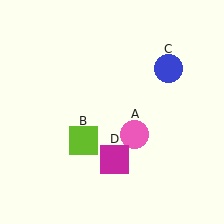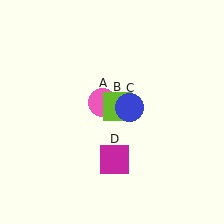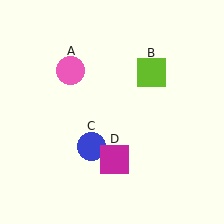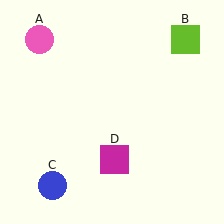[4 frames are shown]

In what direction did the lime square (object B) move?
The lime square (object B) moved up and to the right.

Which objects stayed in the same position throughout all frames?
Magenta square (object D) remained stationary.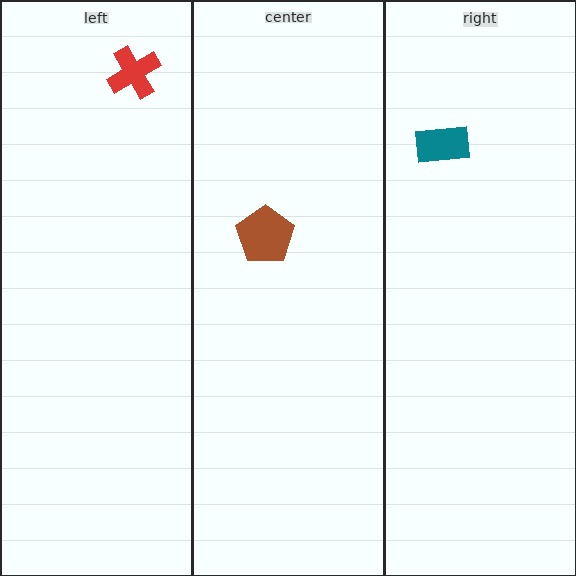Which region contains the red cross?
The left region.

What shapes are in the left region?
The red cross.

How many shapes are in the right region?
1.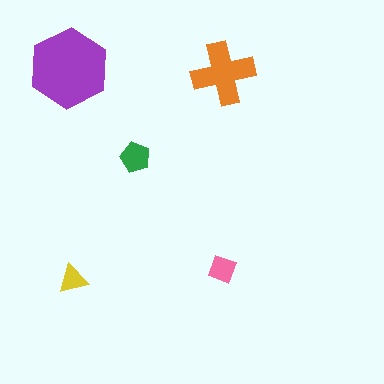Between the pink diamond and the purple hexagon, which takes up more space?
The purple hexagon.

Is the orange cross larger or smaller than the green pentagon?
Larger.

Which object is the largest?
The purple hexagon.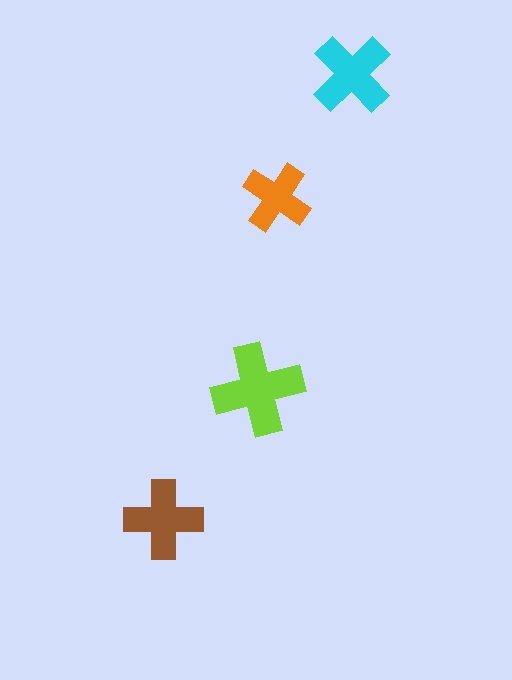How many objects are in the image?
There are 4 objects in the image.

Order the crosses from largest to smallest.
the lime one, the cyan one, the brown one, the orange one.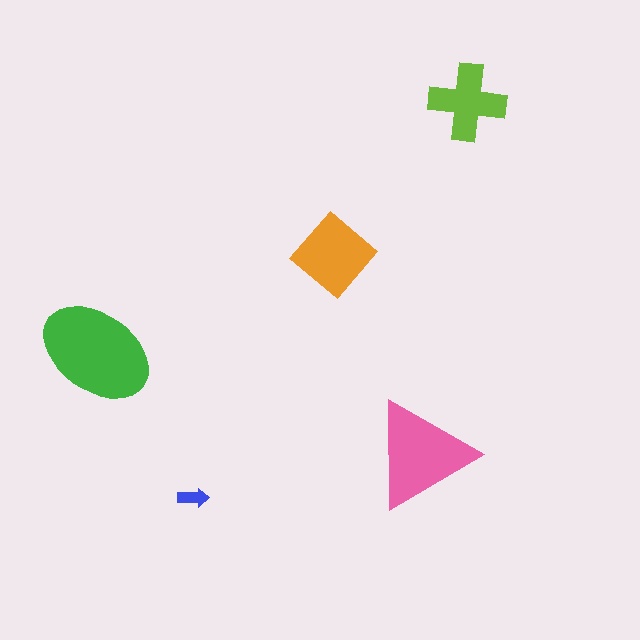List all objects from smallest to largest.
The blue arrow, the lime cross, the orange diamond, the pink triangle, the green ellipse.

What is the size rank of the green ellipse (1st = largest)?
1st.